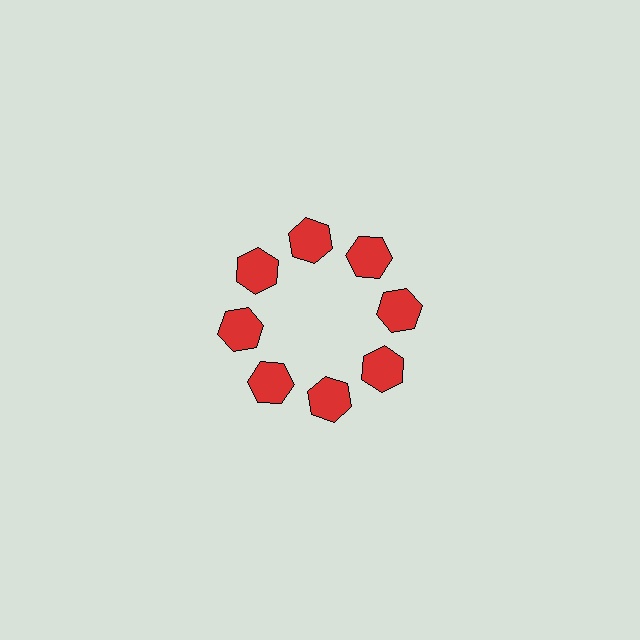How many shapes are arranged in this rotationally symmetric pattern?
There are 8 shapes, arranged in 8 groups of 1.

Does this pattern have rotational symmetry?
Yes, this pattern has 8-fold rotational symmetry. It looks the same after rotating 45 degrees around the center.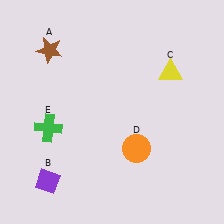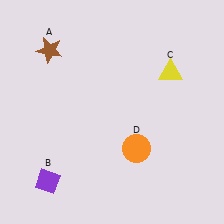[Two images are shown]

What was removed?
The green cross (E) was removed in Image 2.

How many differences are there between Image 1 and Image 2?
There is 1 difference between the two images.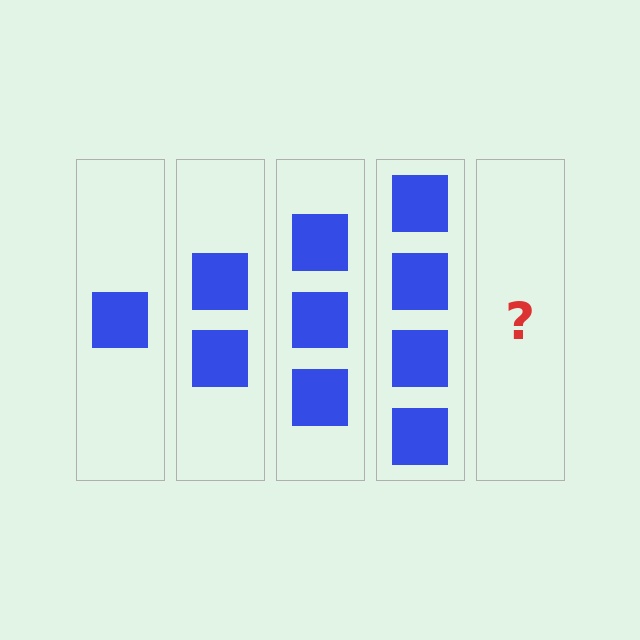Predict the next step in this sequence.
The next step is 5 squares.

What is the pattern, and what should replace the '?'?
The pattern is that each step adds one more square. The '?' should be 5 squares.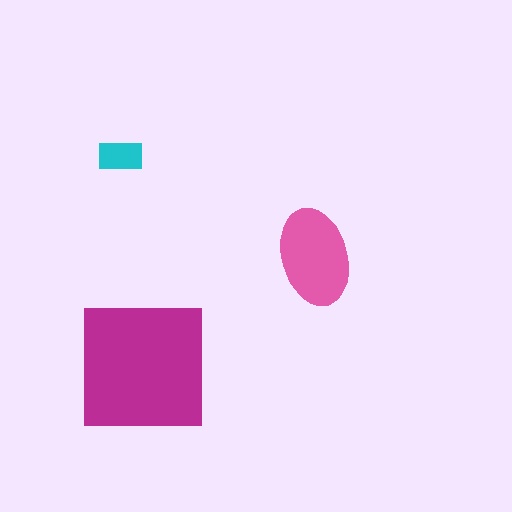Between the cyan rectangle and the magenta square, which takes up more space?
The magenta square.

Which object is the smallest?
The cyan rectangle.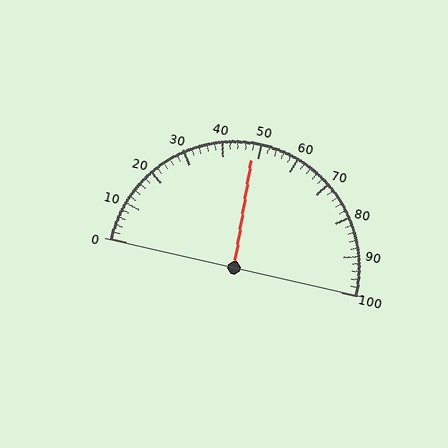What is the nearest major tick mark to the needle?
The nearest major tick mark is 50.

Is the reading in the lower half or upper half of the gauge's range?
The reading is in the lower half of the range (0 to 100).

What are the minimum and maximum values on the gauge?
The gauge ranges from 0 to 100.